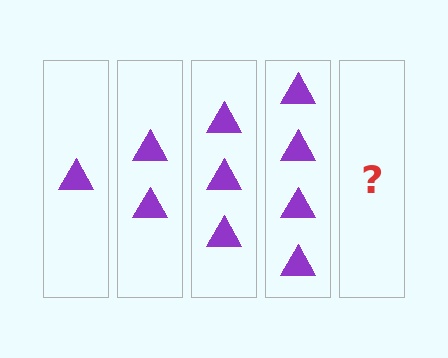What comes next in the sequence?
The next element should be 5 triangles.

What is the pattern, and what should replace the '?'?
The pattern is that each step adds one more triangle. The '?' should be 5 triangles.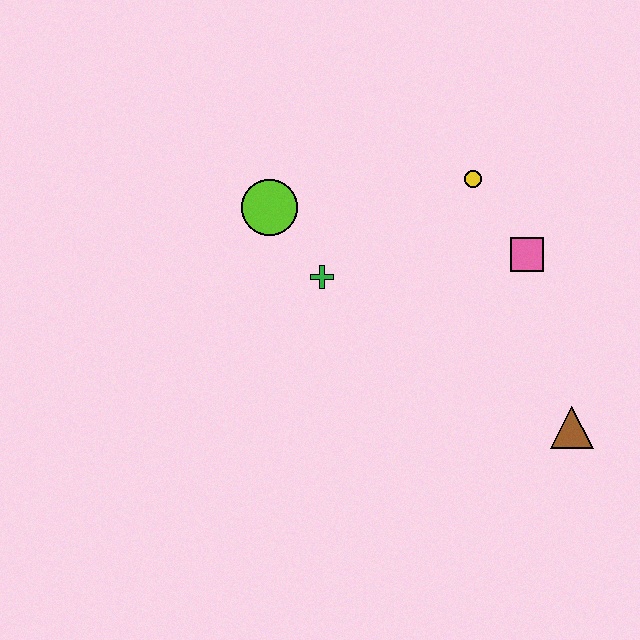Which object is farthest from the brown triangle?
The lime circle is farthest from the brown triangle.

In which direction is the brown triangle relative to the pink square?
The brown triangle is below the pink square.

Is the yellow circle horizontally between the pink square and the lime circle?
Yes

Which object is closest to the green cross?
The lime circle is closest to the green cross.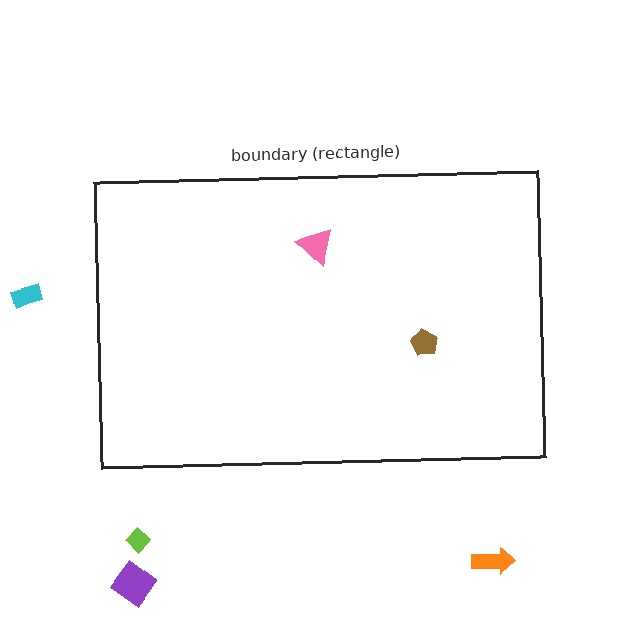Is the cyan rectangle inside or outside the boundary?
Outside.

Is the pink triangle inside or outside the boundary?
Inside.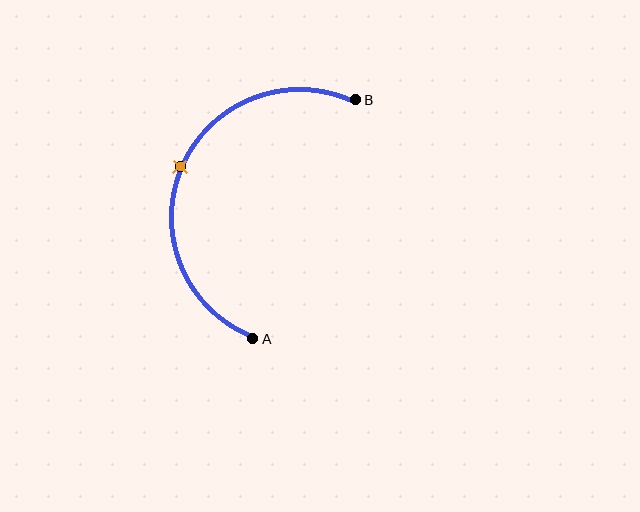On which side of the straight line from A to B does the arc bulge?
The arc bulges to the left of the straight line connecting A and B.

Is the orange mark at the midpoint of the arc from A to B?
Yes. The orange mark lies on the arc at equal arc-length from both A and B — it is the arc midpoint.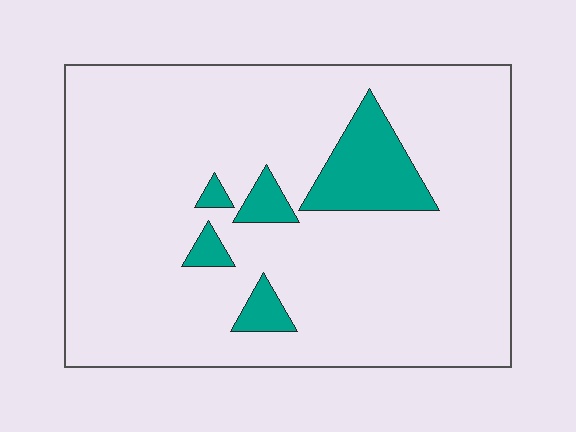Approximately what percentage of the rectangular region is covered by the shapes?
Approximately 10%.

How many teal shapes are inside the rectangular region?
5.